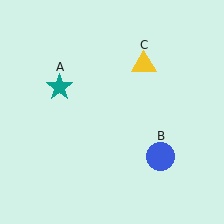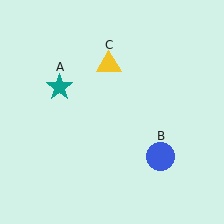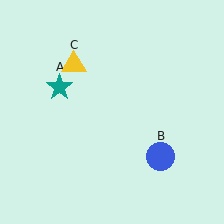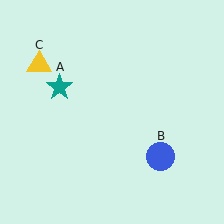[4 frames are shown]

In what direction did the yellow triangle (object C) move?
The yellow triangle (object C) moved left.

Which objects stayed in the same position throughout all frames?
Teal star (object A) and blue circle (object B) remained stationary.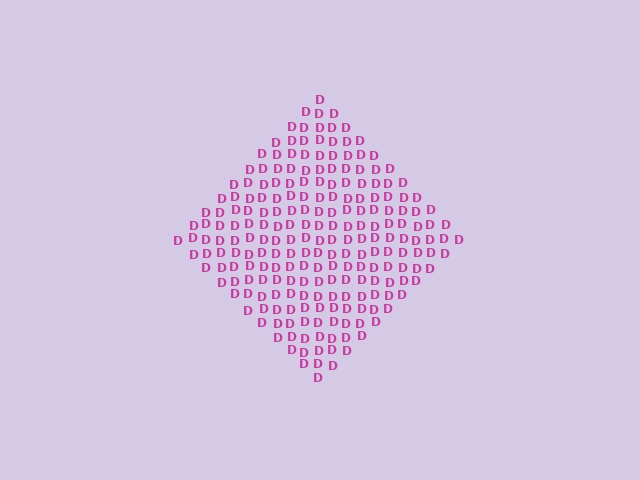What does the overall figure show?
The overall figure shows a diamond.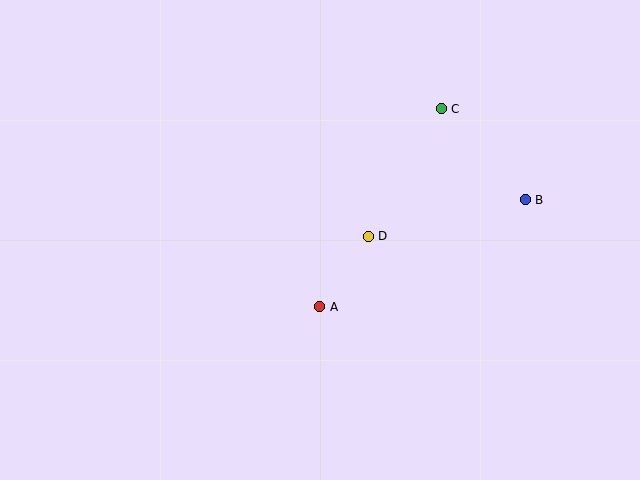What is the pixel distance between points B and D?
The distance between B and D is 161 pixels.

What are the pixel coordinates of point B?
Point B is at (525, 200).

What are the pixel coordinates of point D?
Point D is at (368, 236).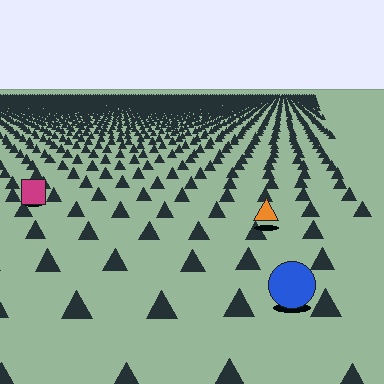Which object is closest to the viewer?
The blue circle is closest. The texture marks near it are larger and more spread out.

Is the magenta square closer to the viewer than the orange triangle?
No. The orange triangle is closer — you can tell from the texture gradient: the ground texture is coarser near it.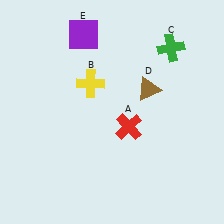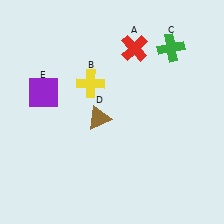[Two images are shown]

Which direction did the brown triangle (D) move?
The brown triangle (D) moved left.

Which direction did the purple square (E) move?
The purple square (E) moved down.